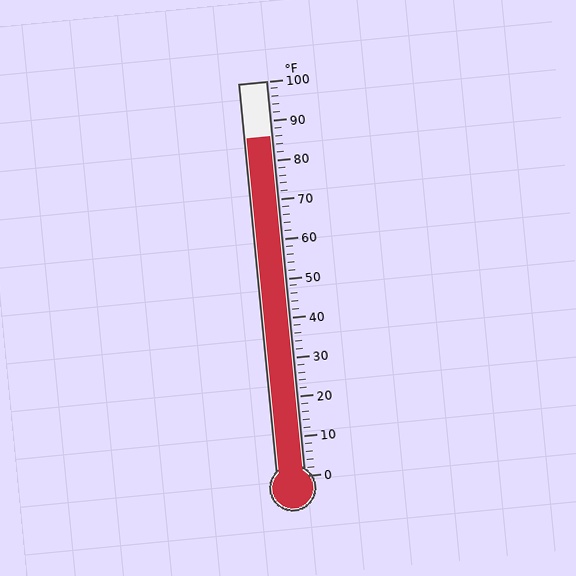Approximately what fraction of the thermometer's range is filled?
The thermometer is filled to approximately 85% of its range.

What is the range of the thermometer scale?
The thermometer scale ranges from 0°F to 100°F.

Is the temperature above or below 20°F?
The temperature is above 20°F.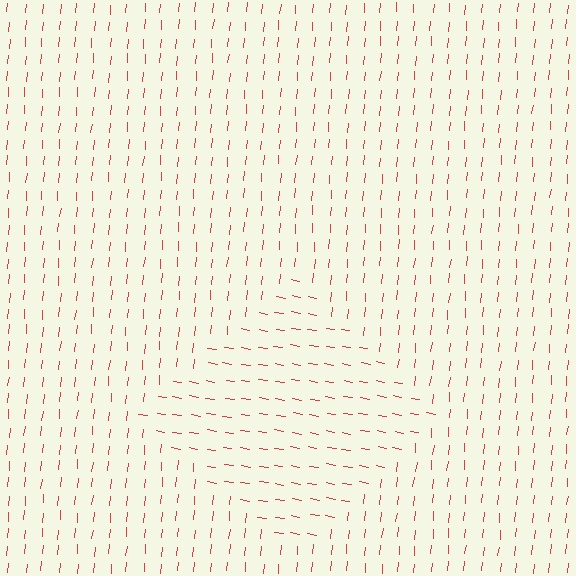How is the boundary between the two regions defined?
The boundary is defined purely by a change in line orientation (approximately 86 degrees difference). All lines are the same color and thickness.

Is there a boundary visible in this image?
Yes, there is a texture boundary formed by a change in line orientation.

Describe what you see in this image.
The image is filled with small red line segments. A diamond region in the image has lines oriented differently from the surrounding lines, creating a visible texture boundary.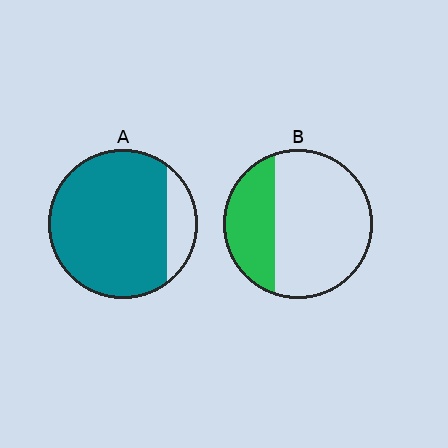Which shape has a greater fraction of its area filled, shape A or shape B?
Shape A.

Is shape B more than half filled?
No.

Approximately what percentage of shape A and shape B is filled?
A is approximately 85% and B is approximately 30%.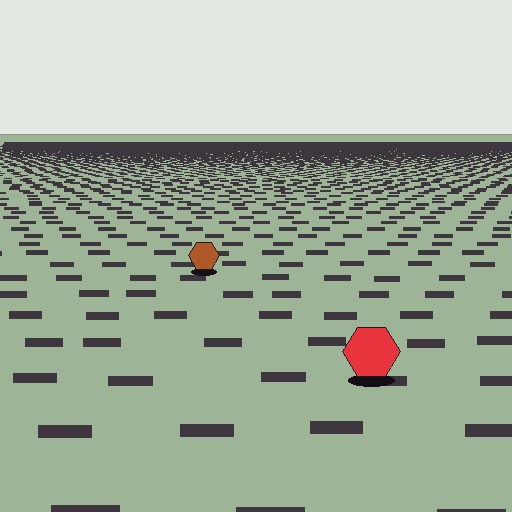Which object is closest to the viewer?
The red hexagon is closest. The texture marks near it are larger and more spread out.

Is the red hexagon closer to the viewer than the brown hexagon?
Yes. The red hexagon is closer — you can tell from the texture gradient: the ground texture is coarser near it.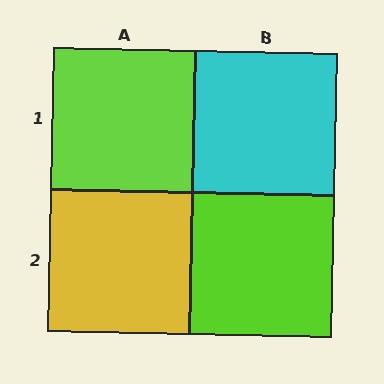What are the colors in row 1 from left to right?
Lime, cyan.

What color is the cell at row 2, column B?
Lime.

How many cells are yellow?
1 cell is yellow.